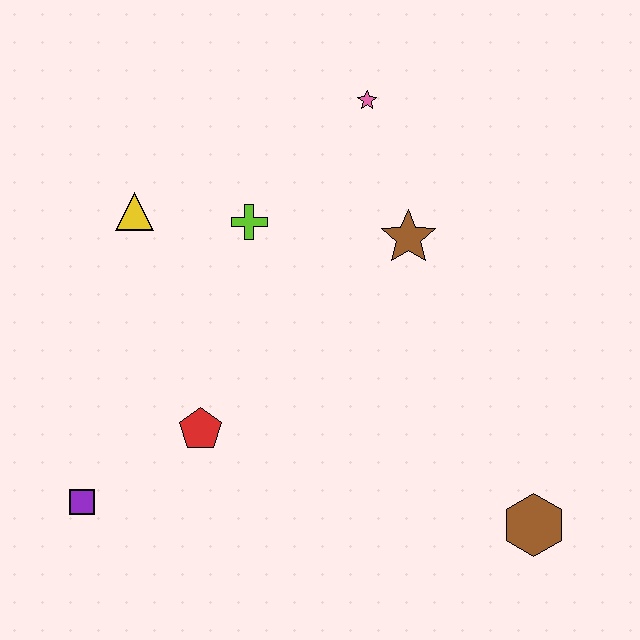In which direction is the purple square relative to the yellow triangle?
The purple square is below the yellow triangle.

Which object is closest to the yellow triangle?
The lime cross is closest to the yellow triangle.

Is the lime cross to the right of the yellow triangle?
Yes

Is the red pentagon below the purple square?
No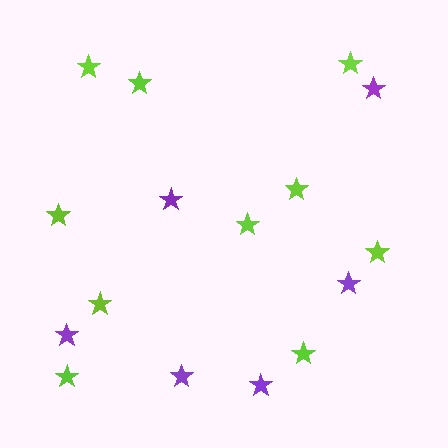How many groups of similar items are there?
There are 2 groups: one group of lime stars (10) and one group of purple stars (6).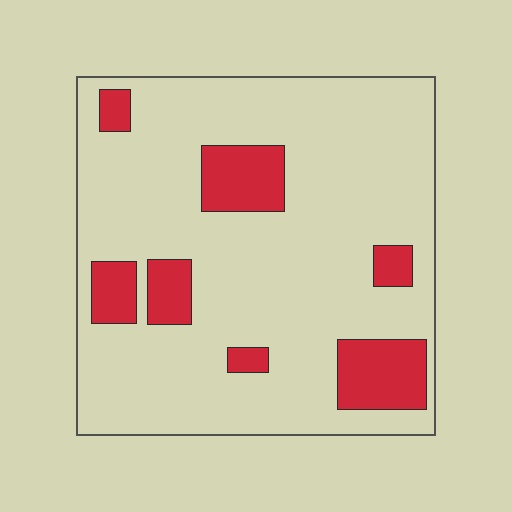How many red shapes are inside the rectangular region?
7.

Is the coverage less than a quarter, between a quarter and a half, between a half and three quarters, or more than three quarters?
Less than a quarter.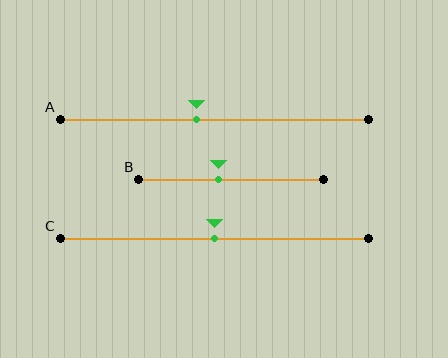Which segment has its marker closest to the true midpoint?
Segment C has its marker closest to the true midpoint.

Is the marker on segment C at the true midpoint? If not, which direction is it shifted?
Yes, the marker on segment C is at the true midpoint.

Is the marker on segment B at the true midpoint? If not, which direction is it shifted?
No, the marker on segment B is shifted to the left by about 7% of the segment length.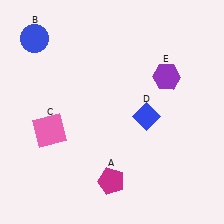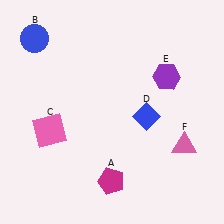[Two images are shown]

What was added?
A pink triangle (F) was added in Image 2.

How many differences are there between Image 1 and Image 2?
There is 1 difference between the two images.